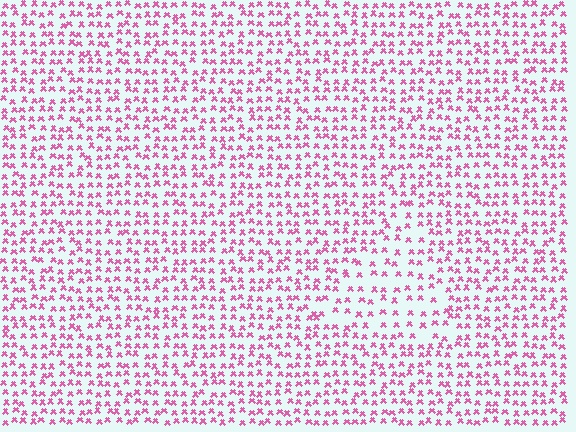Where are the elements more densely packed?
The elements are more densely packed outside the triangle boundary.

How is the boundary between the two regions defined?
The boundary is defined by a change in element density (approximately 1.7x ratio). All elements are the same color, size, and shape.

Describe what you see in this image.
The image contains small pink elements arranged at two different densities. A triangle-shaped region is visible where the elements are less densely packed than the surrounding area.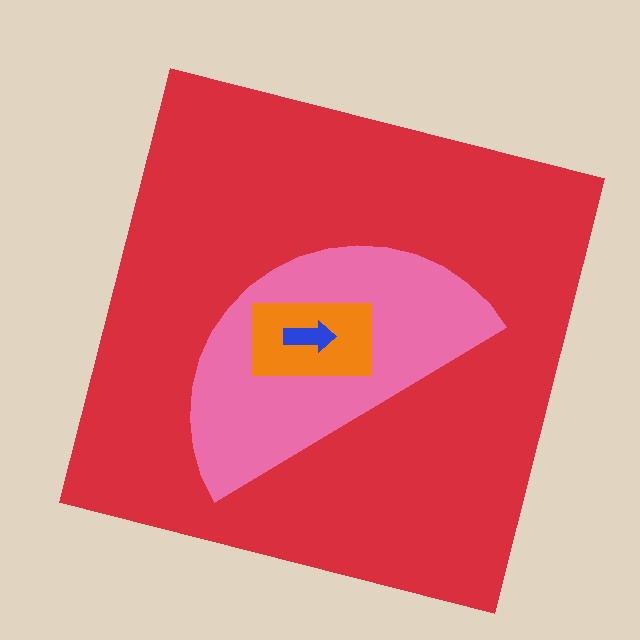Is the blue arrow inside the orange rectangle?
Yes.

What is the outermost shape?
The red square.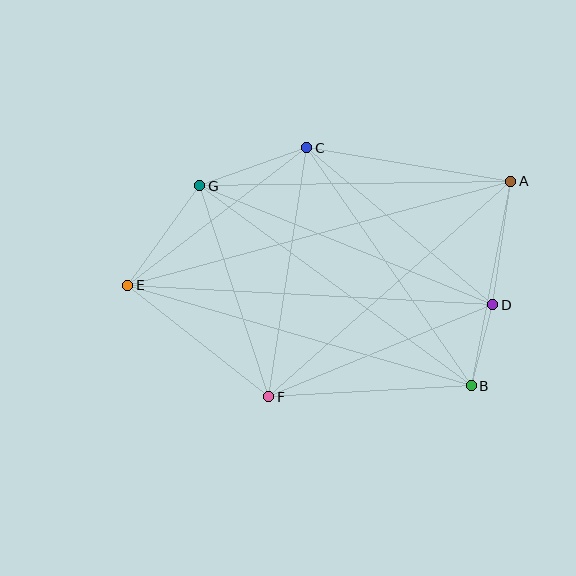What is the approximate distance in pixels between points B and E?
The distance between B and E is approximately 358 pixels.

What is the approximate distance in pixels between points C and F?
The distance between C and F is approximately 252 pixels.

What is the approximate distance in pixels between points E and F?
The distance between E and F is approximately 180 pixels.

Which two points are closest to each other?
Points B and D are closest to each other.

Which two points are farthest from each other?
Points A and E are farthest from each other.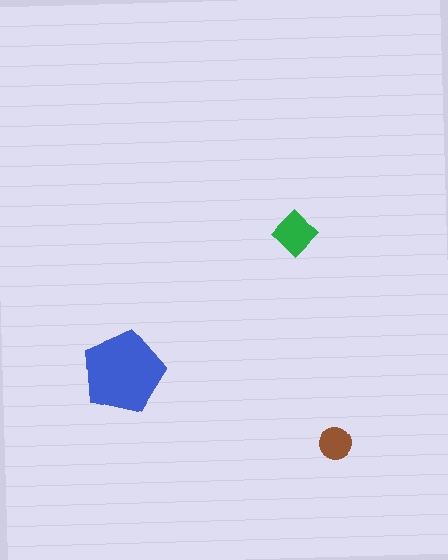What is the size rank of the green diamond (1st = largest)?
2nd.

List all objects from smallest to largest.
The brown circle, the green diamond, the blue pentagon.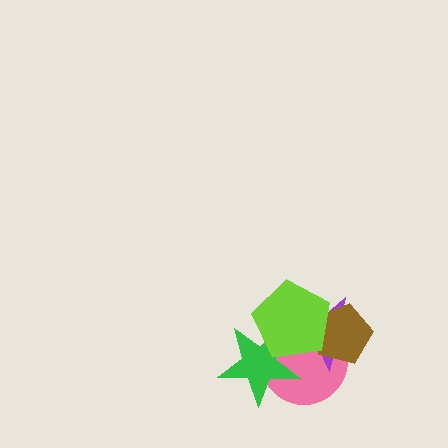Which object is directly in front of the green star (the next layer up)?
The purple star is directly in front of the green star.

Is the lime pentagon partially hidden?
No, no other shape covers it.